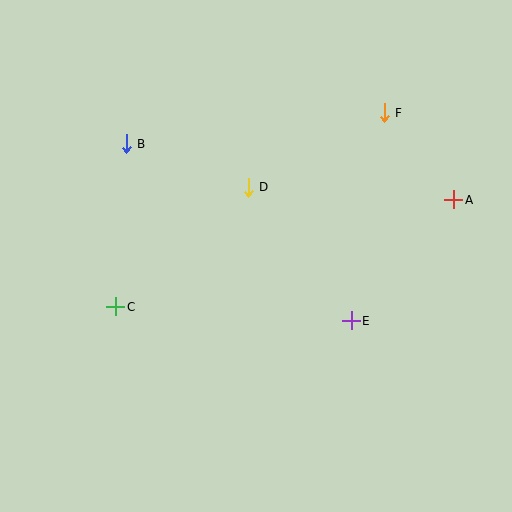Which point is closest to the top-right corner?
Point F is closest to the top-right corner.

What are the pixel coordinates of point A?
Point A is at (454, 200).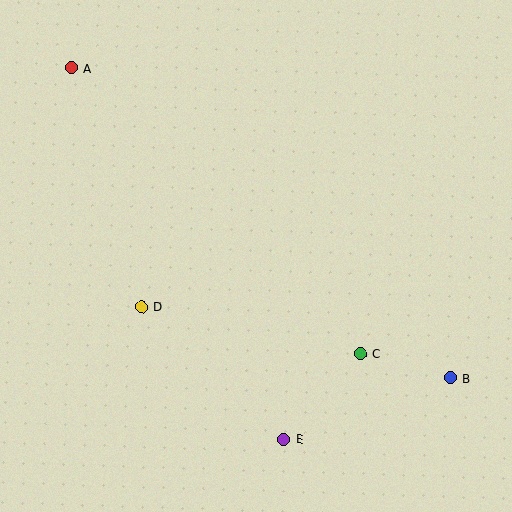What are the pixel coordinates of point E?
Point E is at (284, 439).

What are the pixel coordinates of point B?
Point B is at (451, 378).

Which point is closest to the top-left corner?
Point A is closest to the top-left corner.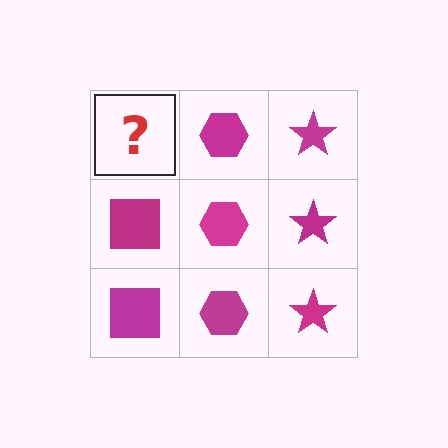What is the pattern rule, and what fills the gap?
The rule is that each column has a consistent shape. The gap should be filled with a magenta square.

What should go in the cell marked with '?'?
The missing cell should contain a magenta square.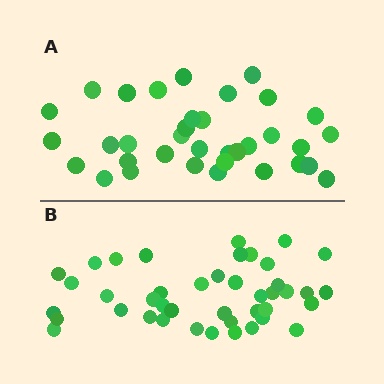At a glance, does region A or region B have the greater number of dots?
Region B (the bottom region) has more dots.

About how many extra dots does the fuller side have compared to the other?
Region B has roughly 8 or so more dots than region A.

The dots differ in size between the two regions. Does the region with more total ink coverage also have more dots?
No. Region A has more total ink coverage because its dots are larger, but region B actually contains more individual dots. Total area can be misleading — the number of items is what matters here.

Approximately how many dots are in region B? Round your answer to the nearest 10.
About 40 dots. (The exact count is 42, which rounds to 40.)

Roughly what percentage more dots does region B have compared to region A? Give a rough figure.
About 20% more.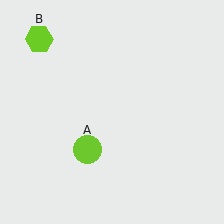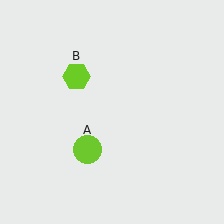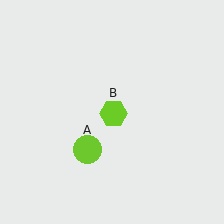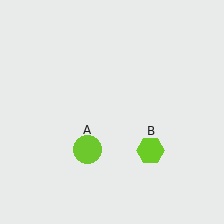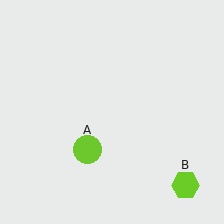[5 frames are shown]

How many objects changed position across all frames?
1 object changed position: lime hexagon (object B).